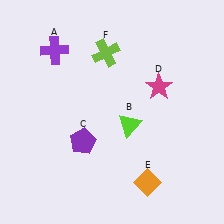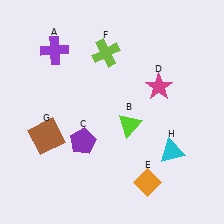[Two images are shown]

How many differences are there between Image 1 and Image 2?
There are 2 differences between the two images.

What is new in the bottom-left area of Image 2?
A brown square (G) was added in the bottom-left area of Image 2.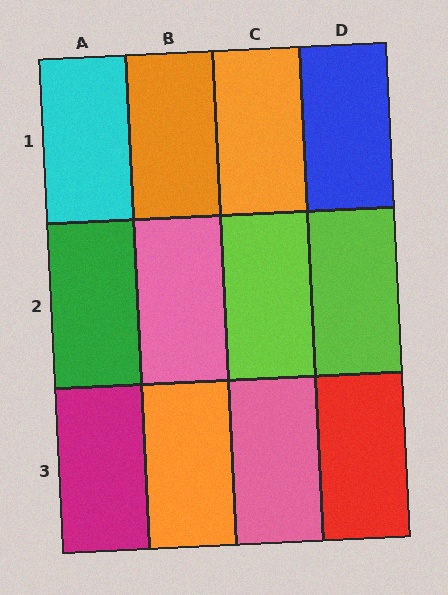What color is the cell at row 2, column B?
Pink.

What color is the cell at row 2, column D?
Lime.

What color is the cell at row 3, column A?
Magenta.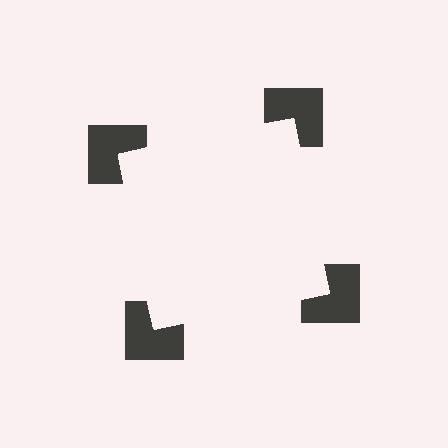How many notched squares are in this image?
There are 4 — one at each vertex of the illusory square.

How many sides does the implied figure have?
4 sides.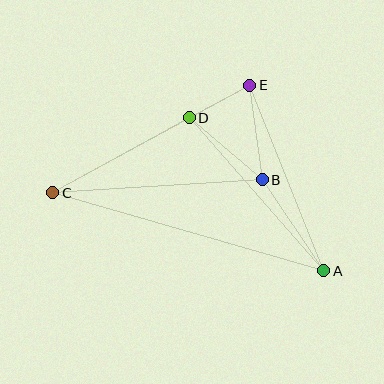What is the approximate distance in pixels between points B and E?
The distance between B and E is approximately 95 pixels.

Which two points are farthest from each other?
Points A and C are farthest from each other.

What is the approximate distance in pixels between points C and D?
The distance between C and D is approximately 155 pixels.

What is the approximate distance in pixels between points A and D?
The distance between A and D is approximately 204 pixels.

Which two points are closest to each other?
Points D and E are closest to each other.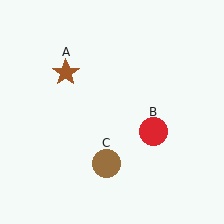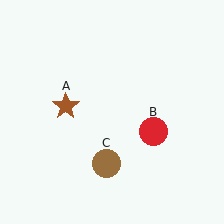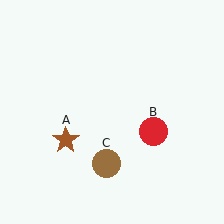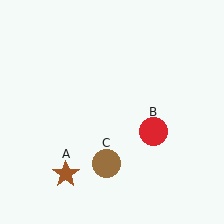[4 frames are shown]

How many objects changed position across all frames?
1 object changed position: brown star (object A).